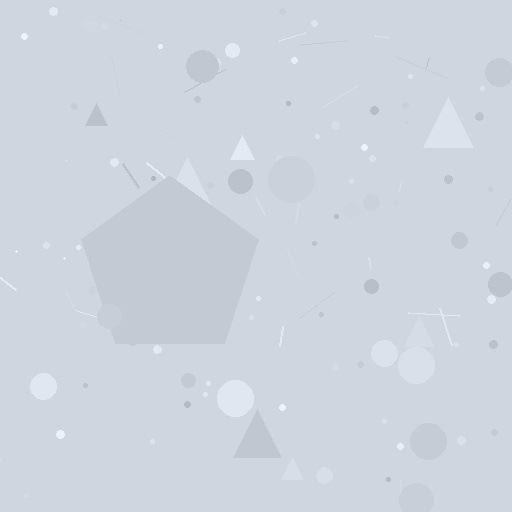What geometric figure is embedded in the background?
A pentagon is embedded in the background.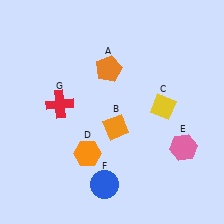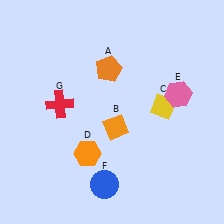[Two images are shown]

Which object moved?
The pink hexagon (E) moved up.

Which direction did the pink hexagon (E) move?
The pink hexagon (E) moved up.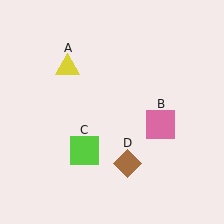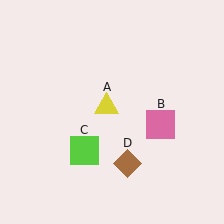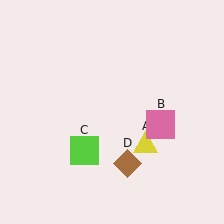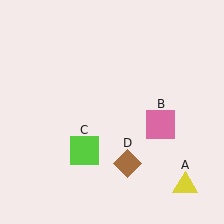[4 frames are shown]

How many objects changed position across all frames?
1 object changed position: yellow triangle (object A).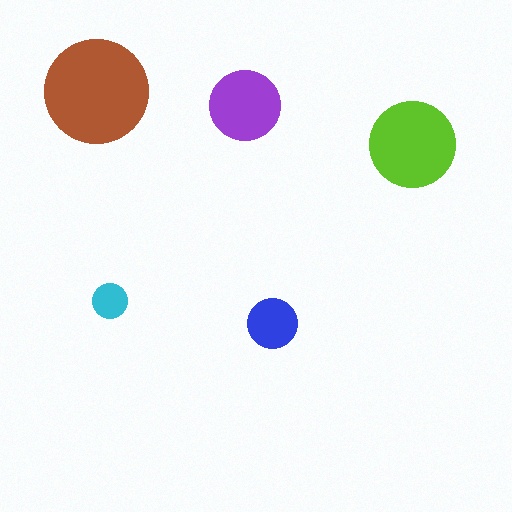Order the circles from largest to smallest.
the brown one, the lime one, the purple one, the blue one, the cyan one.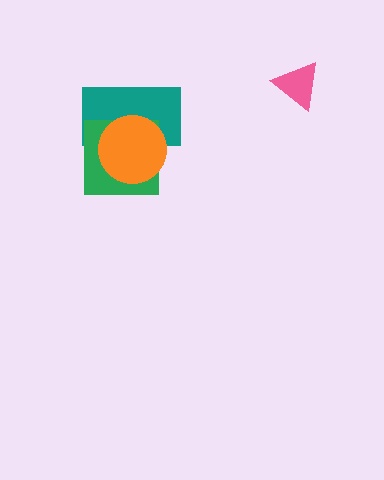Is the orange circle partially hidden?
No, no other shape covers it.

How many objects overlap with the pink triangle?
0 objects overlap with the pink triangle.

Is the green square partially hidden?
Yes, it is partially covered by another shape.